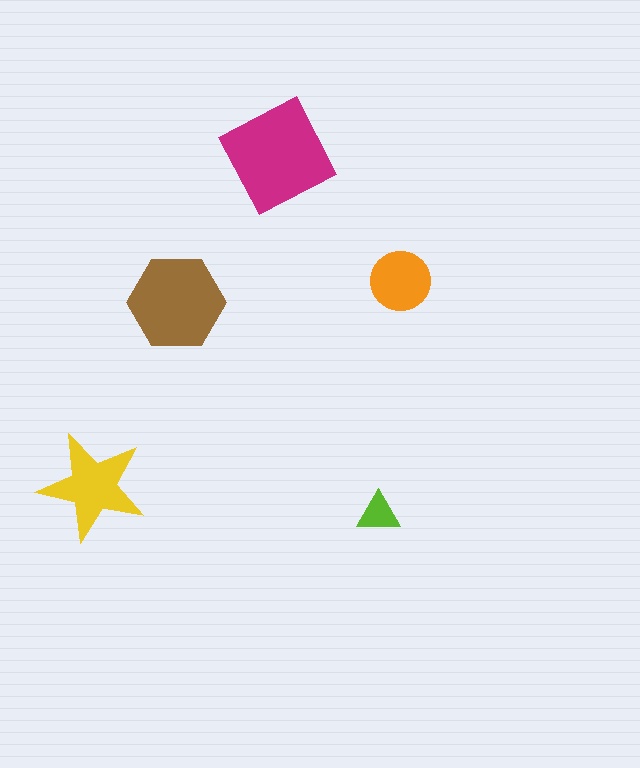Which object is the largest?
The magenta square.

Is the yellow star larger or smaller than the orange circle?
Larger.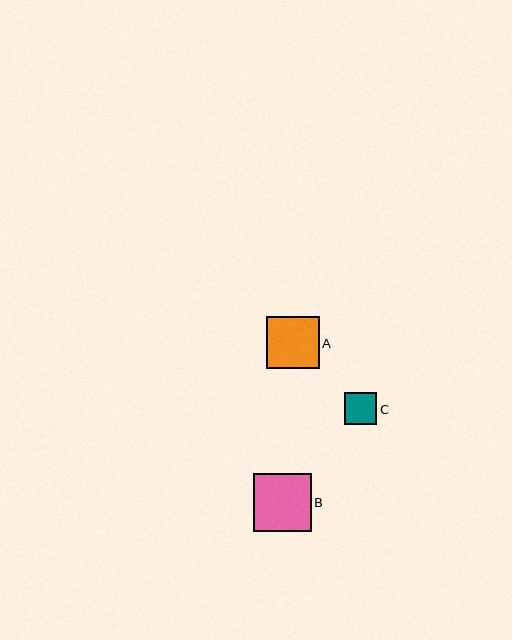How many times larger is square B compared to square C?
Square B is approximately 1.8 times the size of square C.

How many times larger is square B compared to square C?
Square B is approximately 1.8 times the size of square C.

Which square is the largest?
Square B is the largest with a size of approximately 58 pixels.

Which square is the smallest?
Square C is the smallest with a size of approximately 32 pixels.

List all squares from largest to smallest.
From largest to smallest: B, A, C.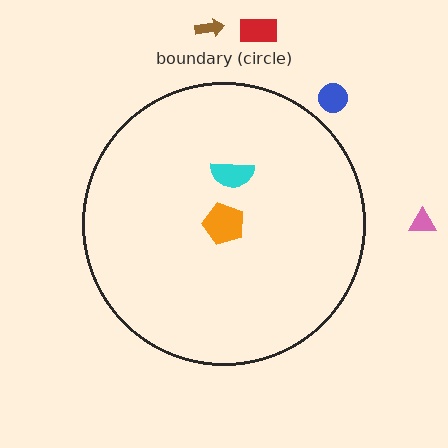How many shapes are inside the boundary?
2 inside, 4 outside.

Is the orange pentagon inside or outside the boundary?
Inside.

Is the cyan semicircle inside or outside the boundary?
Inside.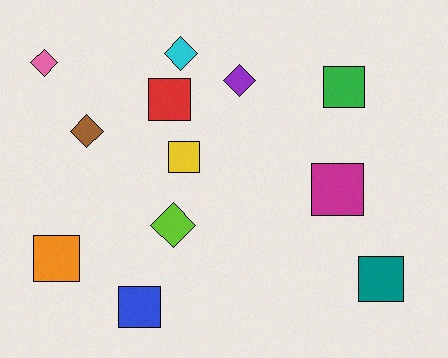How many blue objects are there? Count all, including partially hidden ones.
There is 1 blue object.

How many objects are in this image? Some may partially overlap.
There are 12 objects.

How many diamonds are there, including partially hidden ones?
There are 5 diamonds.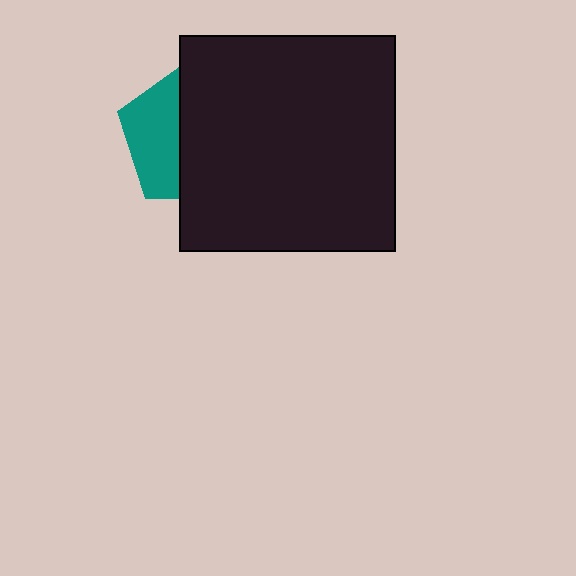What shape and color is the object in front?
The object in front is a black square.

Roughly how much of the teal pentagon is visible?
A small part of it is visible (roughly 39%).